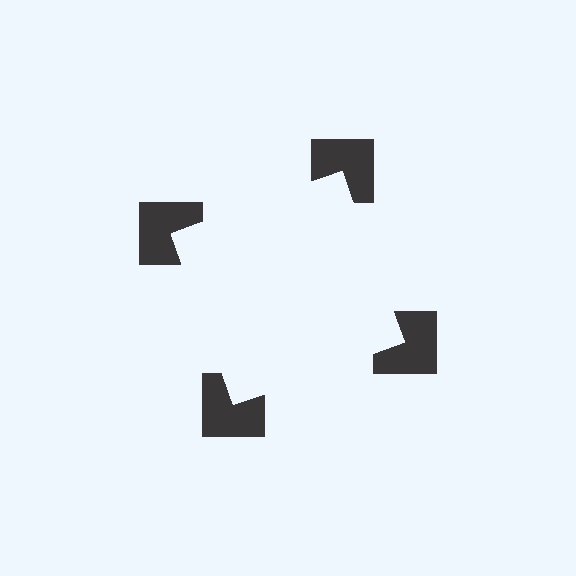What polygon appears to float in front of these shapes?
An illusory square — its edges are inferred from the aligned wedge cuts in the notched squares, not physically drawn.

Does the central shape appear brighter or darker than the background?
It typically appears slightly brighter than the background, even though no actual brightness change is drawn.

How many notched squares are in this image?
There are 4 — one at each vertex of the illusory square.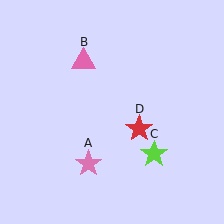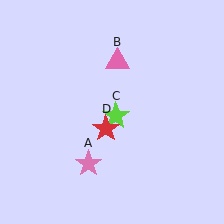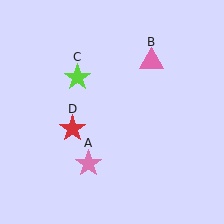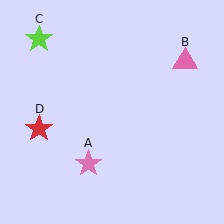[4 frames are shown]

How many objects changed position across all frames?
3 objects changed position: pink triangle (object B), lime star (object C), red star (object D).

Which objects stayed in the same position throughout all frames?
Pink star (object A) remained stationary.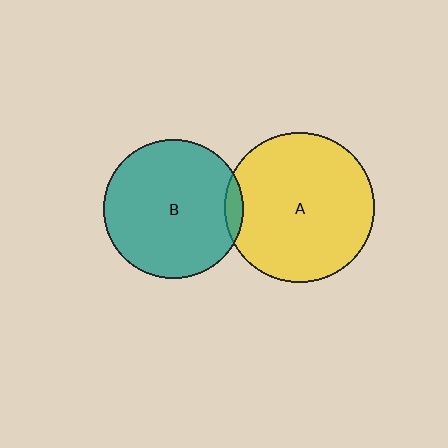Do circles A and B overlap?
Yes.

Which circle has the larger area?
Circle A (yellow).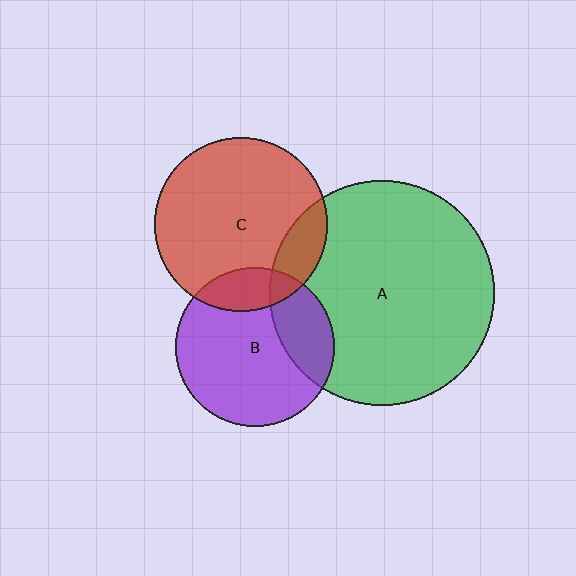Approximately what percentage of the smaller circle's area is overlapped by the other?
Approximately 15%.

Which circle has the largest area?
Circle A (green).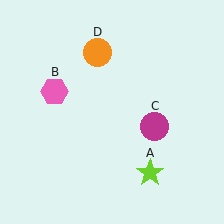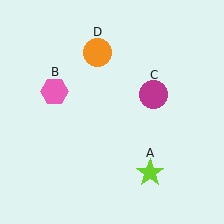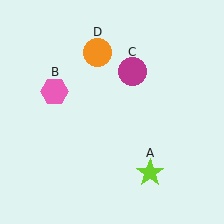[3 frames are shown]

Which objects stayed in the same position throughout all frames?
Lime star (object A) and pink hexagon (object B) and orange circle (object D) remained stationary.